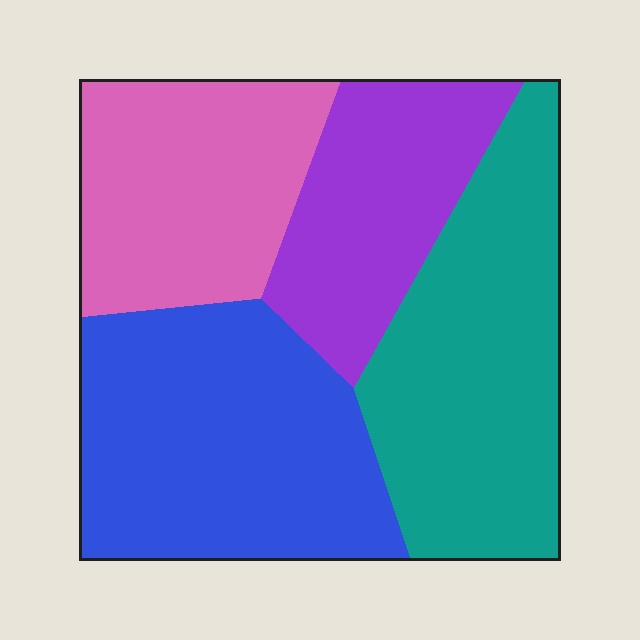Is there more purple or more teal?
Teal.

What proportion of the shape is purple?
Purple takes up less than a quarter of the shape.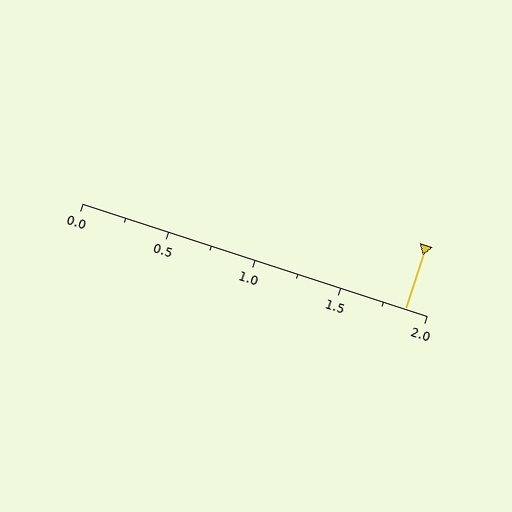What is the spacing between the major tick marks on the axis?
The major ticks are spaced 0.5 apart.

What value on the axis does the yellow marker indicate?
The marker indicates approximately 1.88.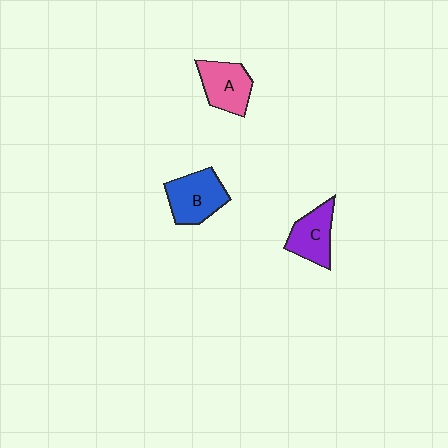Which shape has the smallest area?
Shape C (purple).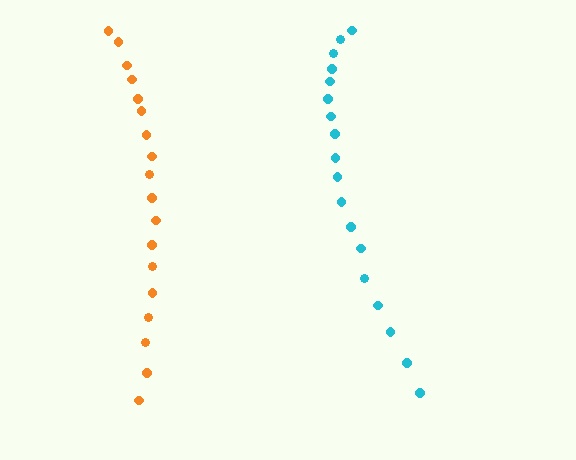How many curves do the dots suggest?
There are 2 distinct paths.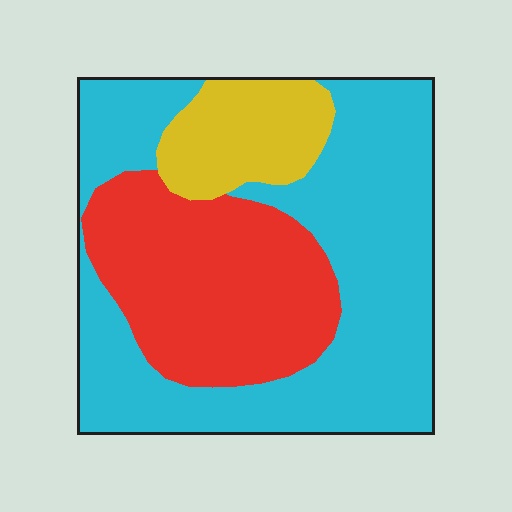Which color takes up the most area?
Cyan, at roughly 55%.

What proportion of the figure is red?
Red covers roughly 30% of the figure.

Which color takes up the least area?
Yellow, at roughly 15%.